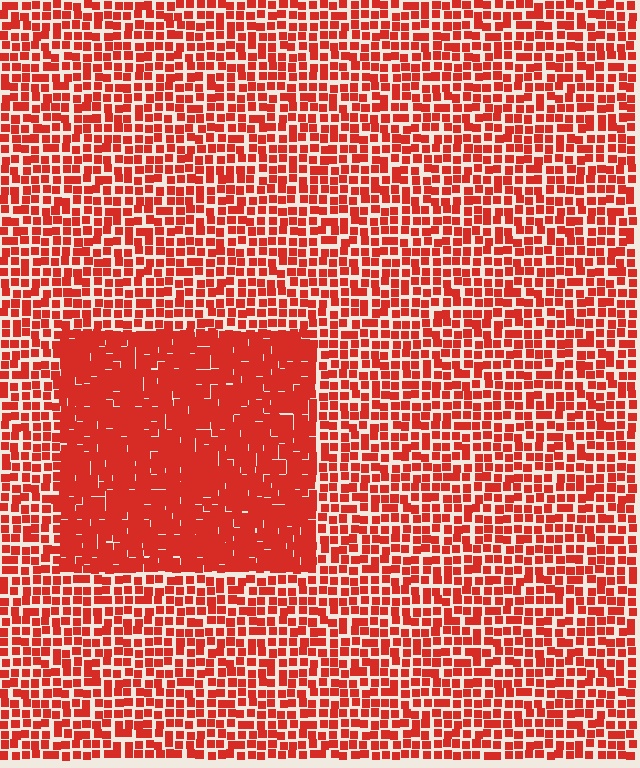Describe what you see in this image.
The image contains small red elements arranged at two different densities. A rectangle-shaped region is visible where the elements are more densely packed than the surrounding area.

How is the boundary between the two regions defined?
The boundary is defined by a change in element density (approximately 1.9x ratio). All elements are the same color, size, and shape.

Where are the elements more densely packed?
The elements are more densely packed inside the rectangle boundary.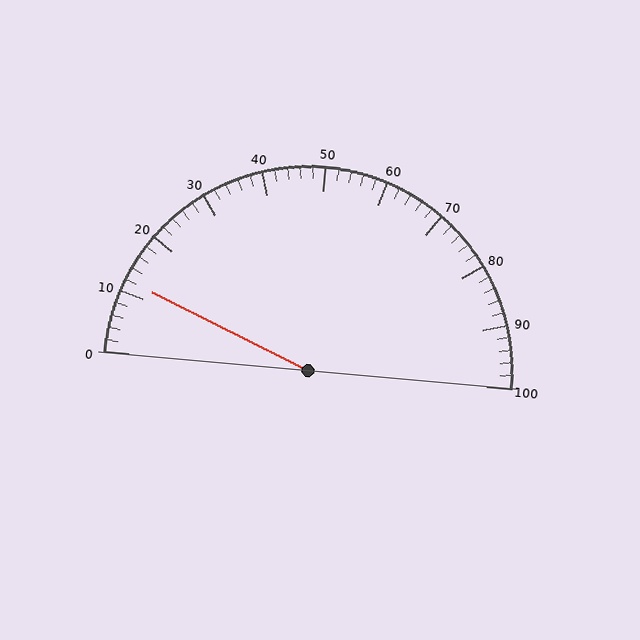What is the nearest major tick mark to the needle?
The nearest major tick mark is 10.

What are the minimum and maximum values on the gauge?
The gauge ranges from 0 to 100.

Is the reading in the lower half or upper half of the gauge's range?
The reading is in the lower half of the range (0 to 100).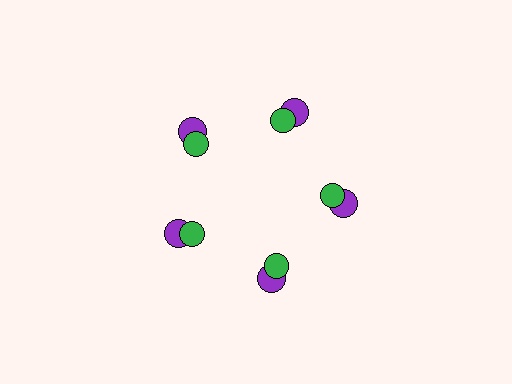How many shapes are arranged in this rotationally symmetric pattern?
There are 10 shapes, arranged in 5 groups of 2.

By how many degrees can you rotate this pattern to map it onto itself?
The pattern maps onto itself every 72 degrees of rotation.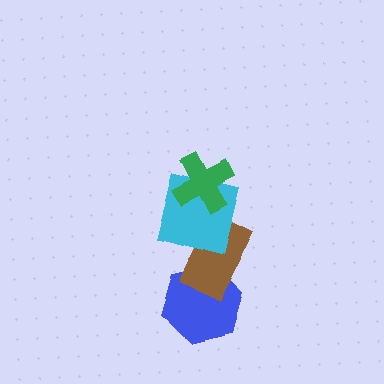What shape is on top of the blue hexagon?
The brown rectangle is on top of the blue hexagon.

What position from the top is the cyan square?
The cyan square is 2nd from the top.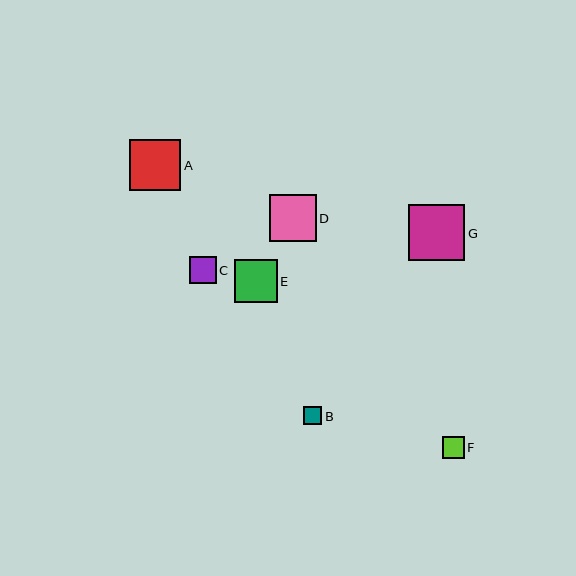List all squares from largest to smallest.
From largest to smallest: G, A, D, E, C, F, B.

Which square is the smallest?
Square B is the smallest with a size of approximately 18 pixels.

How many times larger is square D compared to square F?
Square D is approximately 2.1 times the size of square F.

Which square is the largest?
Square G is the largest with a size of approximately 56 pixels.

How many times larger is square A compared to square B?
Square A is approximately 2.9 times the size of square B.